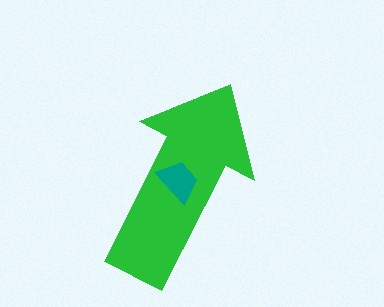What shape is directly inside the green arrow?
The teal trapezoid.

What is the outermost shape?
The green arrow.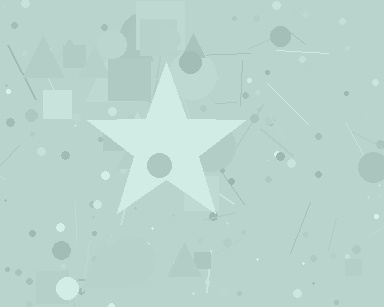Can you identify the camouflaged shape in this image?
The camouflaged shape is a star.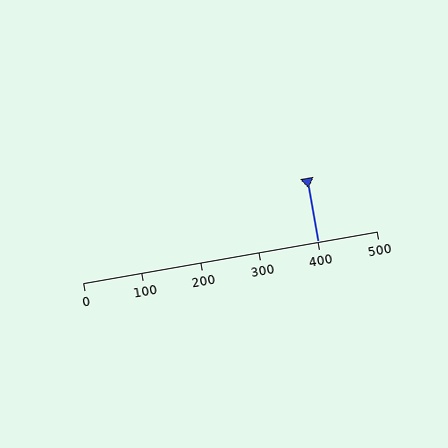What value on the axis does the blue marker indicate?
The marker indicates approximately 400.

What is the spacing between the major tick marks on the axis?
The major ticks are spaced 100 apart.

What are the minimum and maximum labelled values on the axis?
The axis runs from 0 to 500.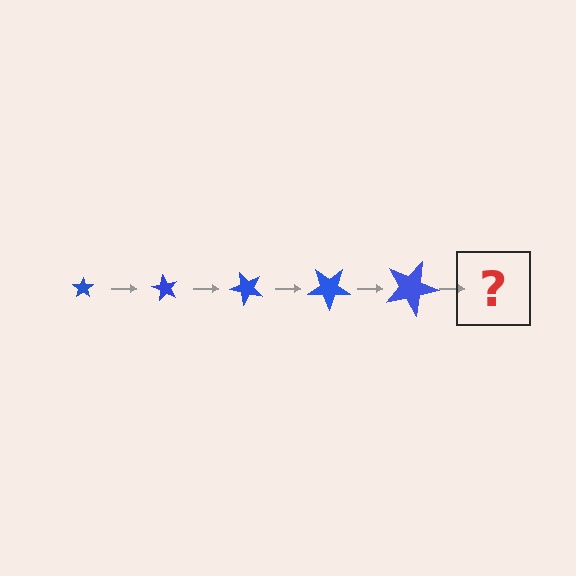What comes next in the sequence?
The next element should be a star, larger than the previous one and rotated 300 degrees from the start.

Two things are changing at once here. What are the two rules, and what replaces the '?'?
The two rules are that the star grows larger each step and it rotates 60 degrees each step. The '?' should be a star, larger than the previous one and rotated 300 degrees from the start.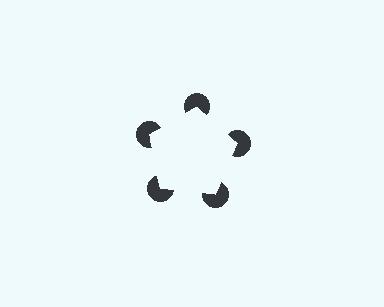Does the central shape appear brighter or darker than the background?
It typically appears slightly brighter than the background, even though no actual brightness change is drawn.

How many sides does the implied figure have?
5 sides.